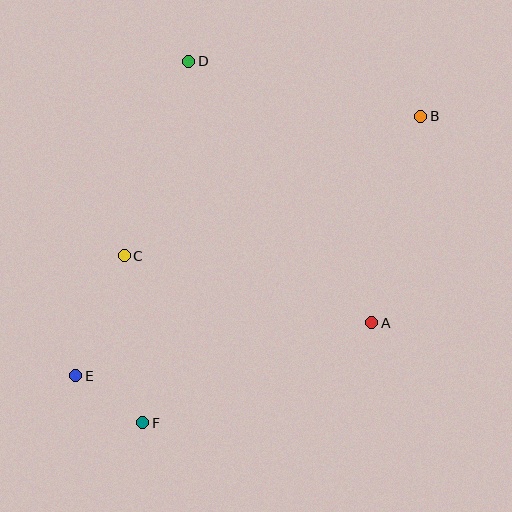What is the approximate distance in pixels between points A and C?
The distance between A and C is approximately 256 pixels.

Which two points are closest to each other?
Points E and F are closest to each other.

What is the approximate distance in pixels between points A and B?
The distance between A and B is approximately 212 pixels.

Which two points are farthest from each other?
Points B and E are farthest from each other.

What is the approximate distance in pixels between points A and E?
The distance between A and E is approximately 301 pixels.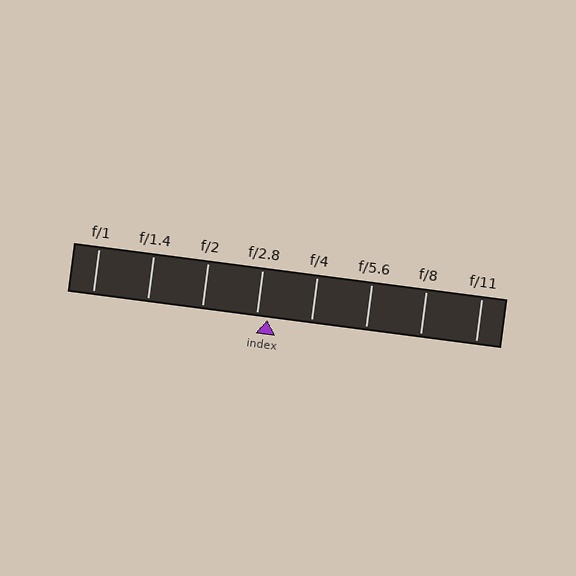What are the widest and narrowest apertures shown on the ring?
The widest aperture shown is f/1 and the narrowest is f/11.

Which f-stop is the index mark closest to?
The index mark is closest to f/2.8.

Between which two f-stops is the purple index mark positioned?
The index mark is between f/2.8 and f/4.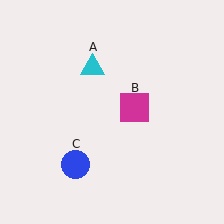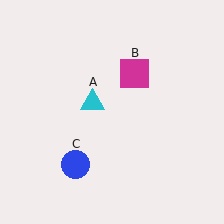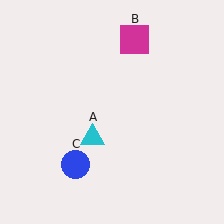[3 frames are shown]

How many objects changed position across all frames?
2 objects changed position: cyan triangle (object A), magenta square (object B).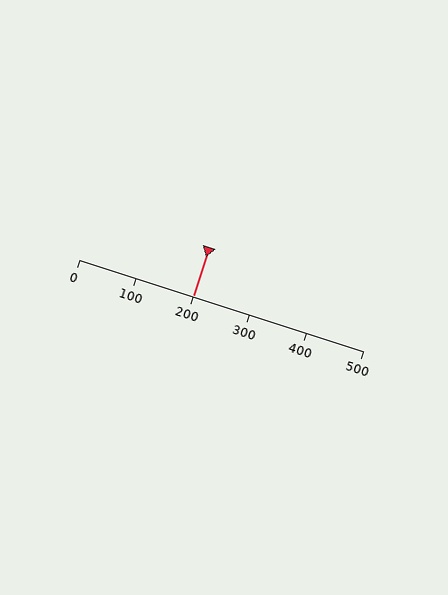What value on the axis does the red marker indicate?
The marker indicates approximately 200.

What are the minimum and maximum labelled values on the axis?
The axis runs from 0 to 500.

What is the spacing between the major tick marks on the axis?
The major ticks are spaced 100 apart.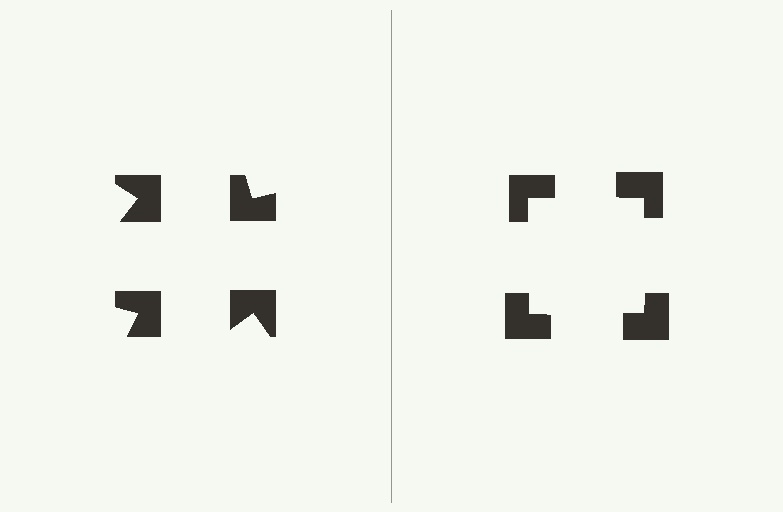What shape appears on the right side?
An illusory square.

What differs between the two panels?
The notched squares are positioned identically on both sides; only the wedge orientations differ. On the right they align to a square; on the left they are misaligned.